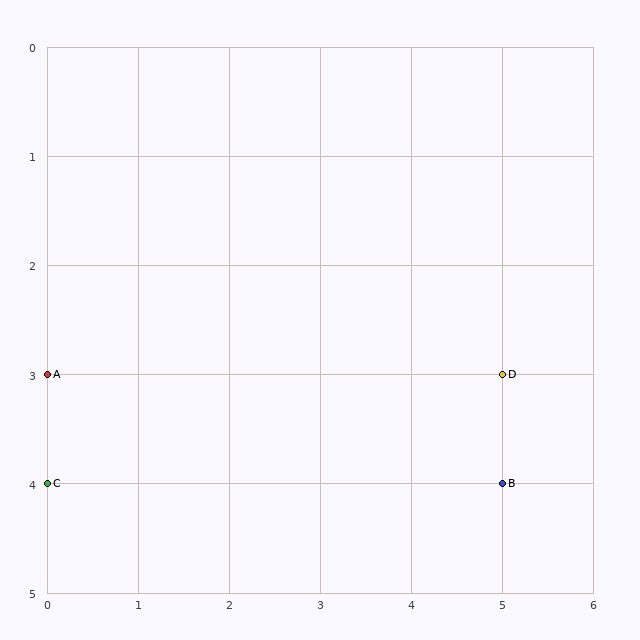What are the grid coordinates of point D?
Point D is at grid coordinates (5, 3).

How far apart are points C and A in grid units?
Points C and A are 1 row apart.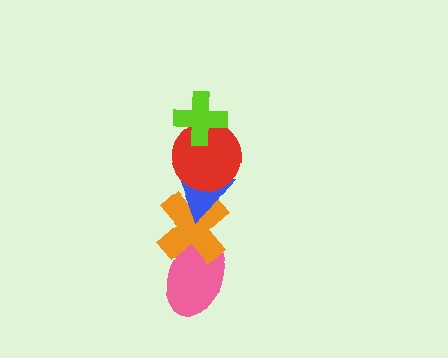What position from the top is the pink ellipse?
The pink ellipse is 5th from the top.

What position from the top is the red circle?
The red circle is 2nd from the top.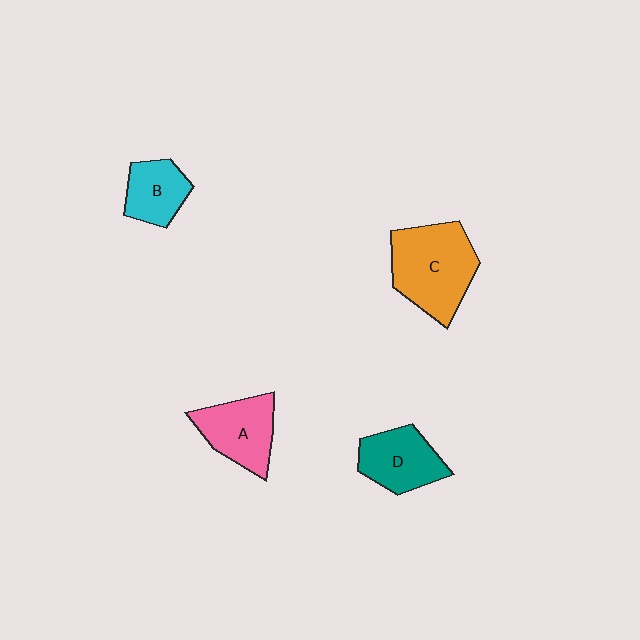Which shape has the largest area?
Shape C (orange).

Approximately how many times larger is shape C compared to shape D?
Approximately 1.5 times.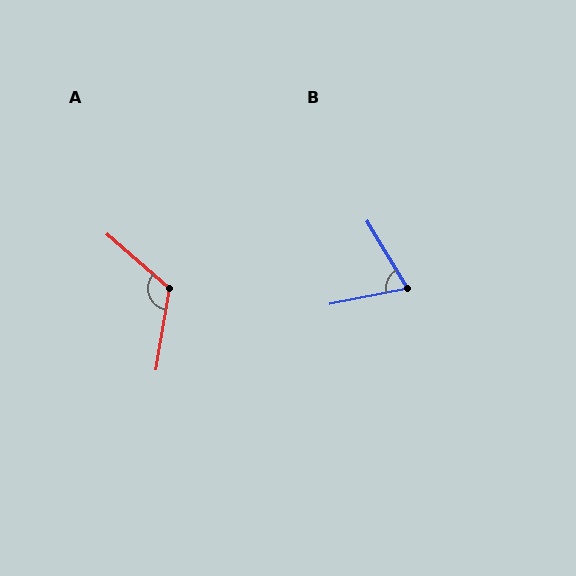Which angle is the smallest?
B, at approximately 71 degrees.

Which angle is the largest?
A, at approximately 122 degrees.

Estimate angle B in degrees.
Approximately 71 degrees.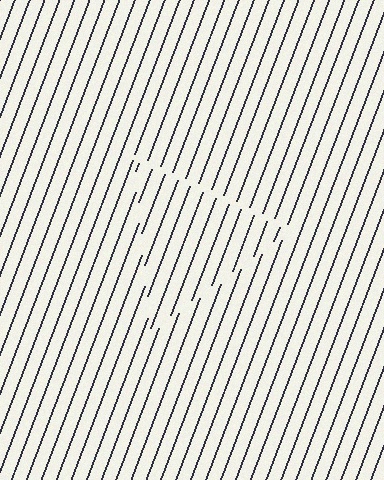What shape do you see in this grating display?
An illusory triangle. The interior of the shape contains the same grating, shifted by half a period — the contour is defined by the phase discontinuity where line-ends from the inner and outer gratings abut.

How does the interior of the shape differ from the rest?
The interior of the shape contains the same grating, shifted by half a period — the contour is defined by the phase discontinuity where line-ends from the inner and outer gratings abut.